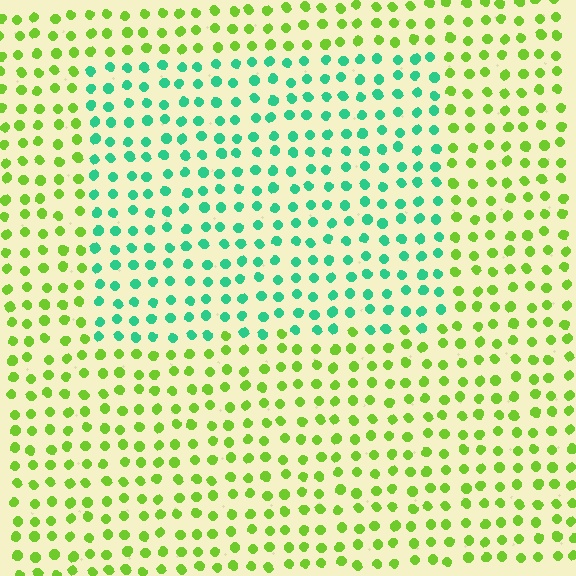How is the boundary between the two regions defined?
The boundary is defined purely by a slight shift in hue (about 61 degrees). Spacing, size, and orientation are identical on both sides.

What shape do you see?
I see a rectangle.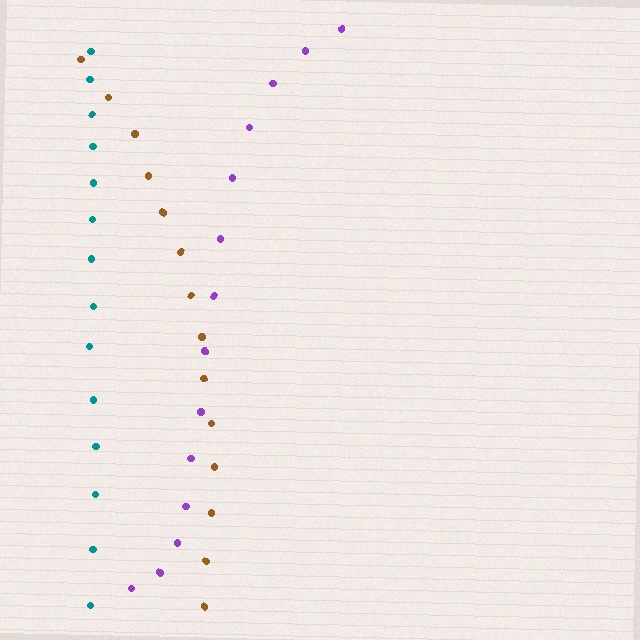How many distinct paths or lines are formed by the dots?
There are 3 distinct paths.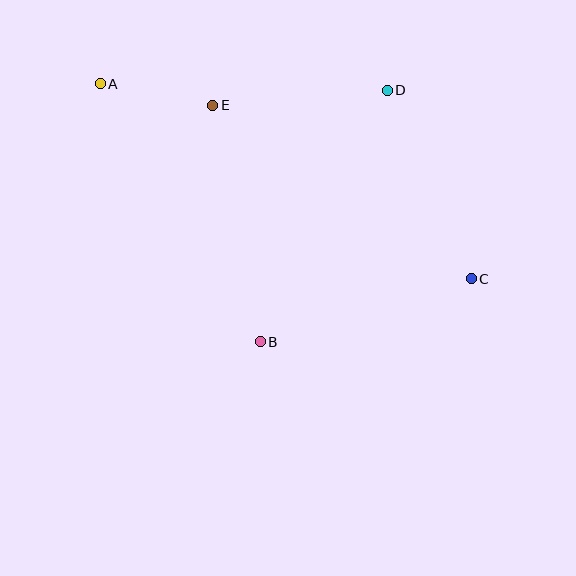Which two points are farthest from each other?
Points A and C are farthest from each other.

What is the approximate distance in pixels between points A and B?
The distance between A and B is approximately 304 pixels.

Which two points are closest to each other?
Points A and E are closest to each other.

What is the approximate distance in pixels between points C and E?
The distance between C and E is approximately 311 pixels.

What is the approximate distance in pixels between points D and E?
The distance between D and E is approximately 175 pixels.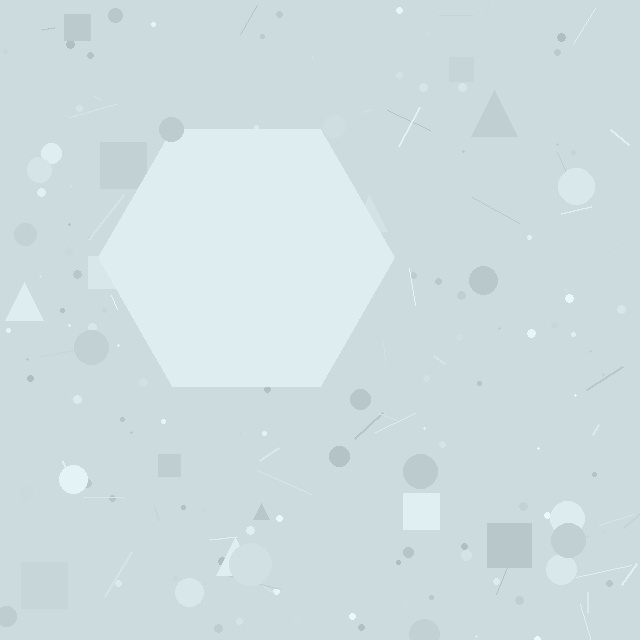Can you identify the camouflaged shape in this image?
The camouflaged shape is a hexagon.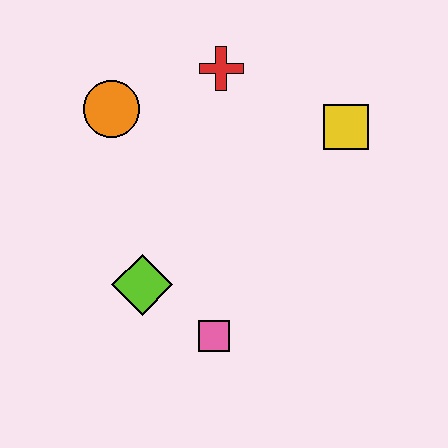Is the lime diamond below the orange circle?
Yes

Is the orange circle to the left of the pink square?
Yes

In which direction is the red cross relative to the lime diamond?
The red cross is above the lime diamond.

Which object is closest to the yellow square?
The red cross is closest to the yellow square.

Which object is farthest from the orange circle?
The pink square is farthest from the orange circle.